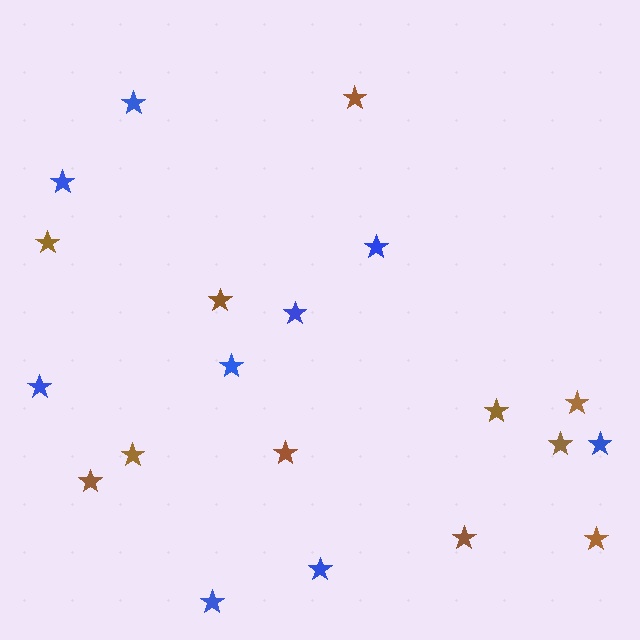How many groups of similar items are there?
There are 2 groups: one group of brown stars (11) and one group of blue stars (9).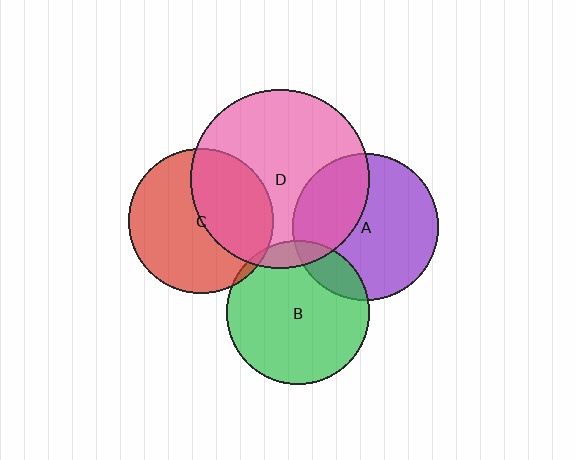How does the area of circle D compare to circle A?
Approximately 1.5 times.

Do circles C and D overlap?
Yes.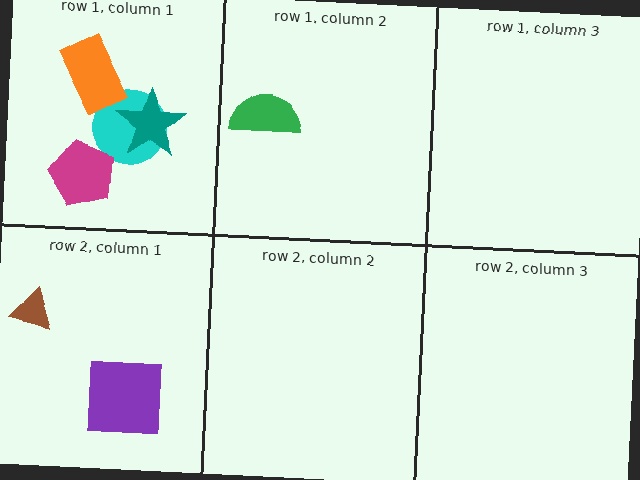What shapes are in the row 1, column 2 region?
The green semicircle.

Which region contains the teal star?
The row 1, column 1 region.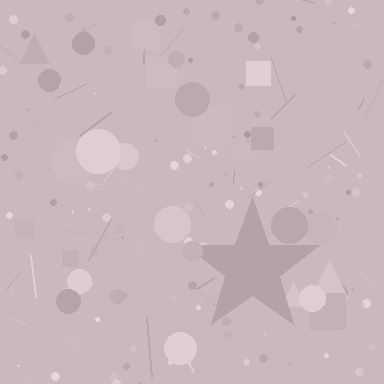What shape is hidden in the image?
A star is hidden in the image.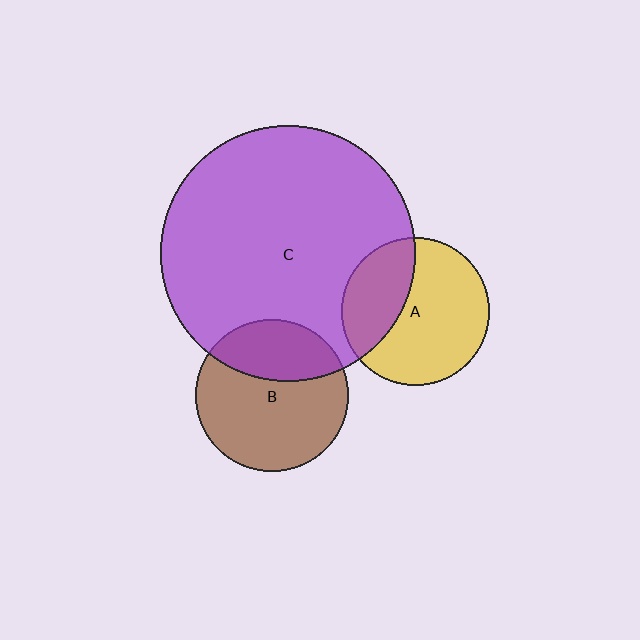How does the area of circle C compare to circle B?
Approximately 2.8 times.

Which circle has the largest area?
Circle C (purple).